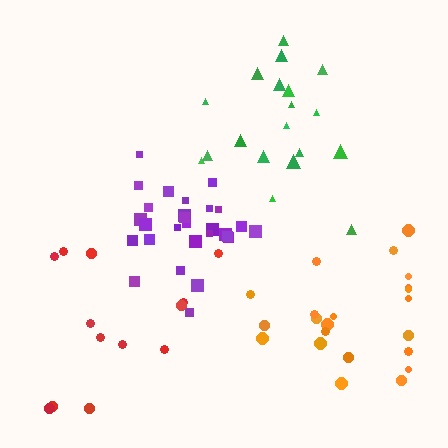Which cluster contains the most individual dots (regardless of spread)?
Purple (29).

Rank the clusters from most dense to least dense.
purple, orange, green, red.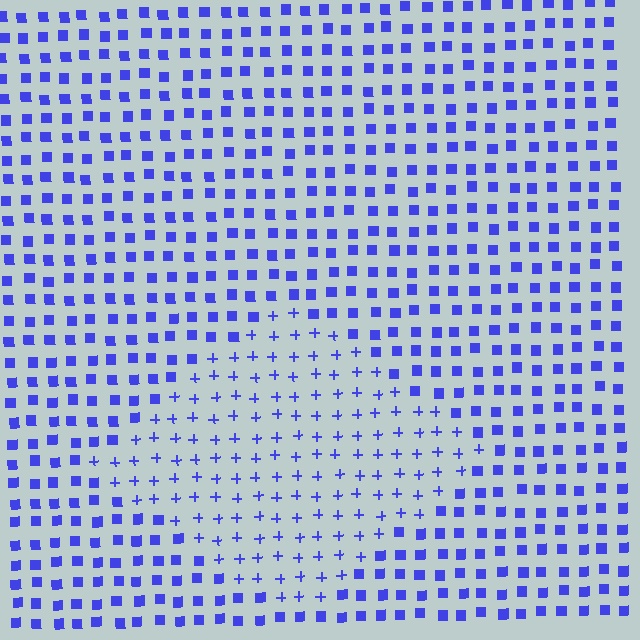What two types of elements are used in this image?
The image uses plus signs inside the diamond region and squares outside it.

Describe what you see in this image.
The image is filled with small blue elements arranged in a uniform grid. A diamond-shaped region contains plus signs, while the surrounding area contains squares. The boundary is defined purely by the change in element shape.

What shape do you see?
I see a diamond.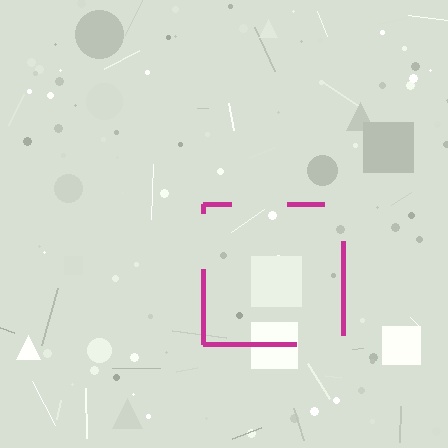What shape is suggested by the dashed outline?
The dashed outline suggests a square.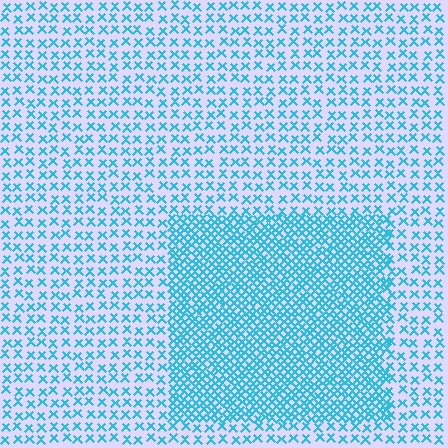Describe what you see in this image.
The image contains small cyan elements arranged at two different densities. A rectangle-shaped region is visible where the elements are more densely packed than the surrounding area.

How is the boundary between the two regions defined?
The boundary is defined by a change in element density (approximately 2.5x ratio). All elements are the same color, size, and shape.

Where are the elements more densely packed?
The elements are more densely packed inside the rectangle boundary.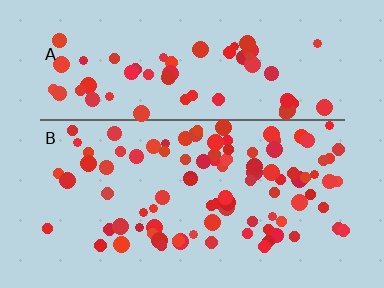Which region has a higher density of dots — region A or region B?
B (the bottom).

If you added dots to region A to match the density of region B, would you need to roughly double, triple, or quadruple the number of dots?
Approximately double.